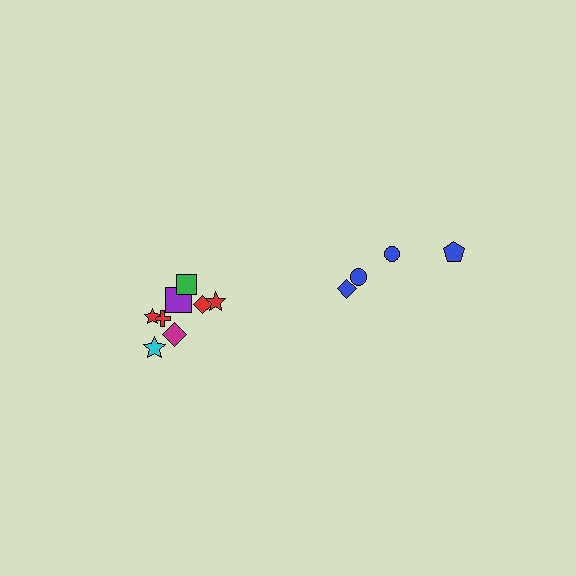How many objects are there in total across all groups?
There are 12 objects.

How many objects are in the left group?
There are 8 objects.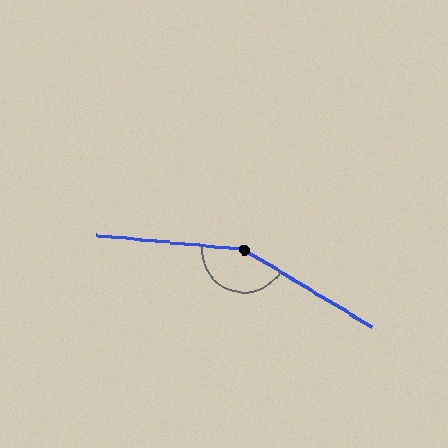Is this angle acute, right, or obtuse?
It is obtuse.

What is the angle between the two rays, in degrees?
Approximately 155 degrees.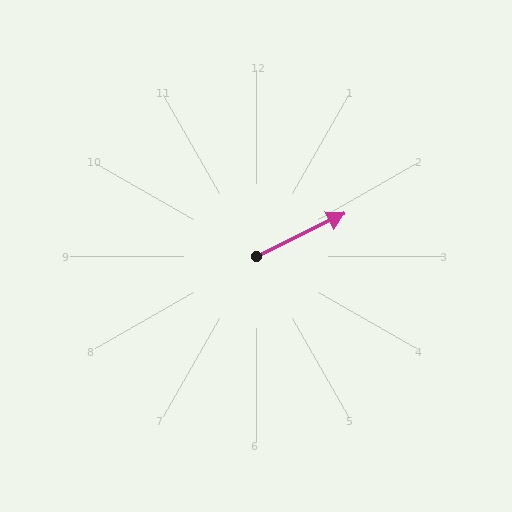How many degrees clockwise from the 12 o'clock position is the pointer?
Approximately 64 degrees.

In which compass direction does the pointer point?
Northeast.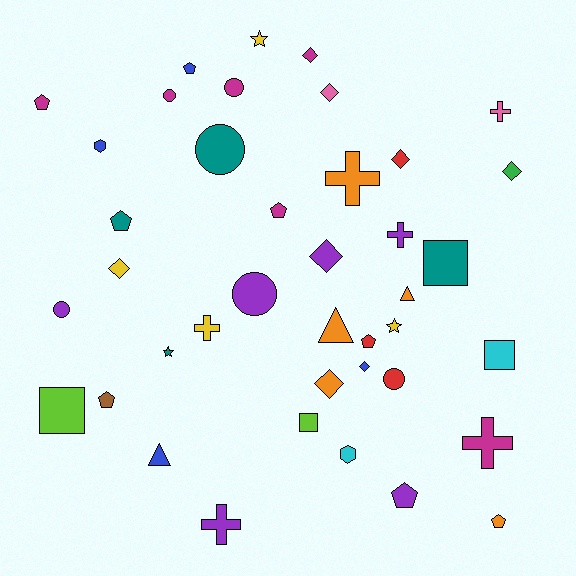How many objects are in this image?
There are 40 objects.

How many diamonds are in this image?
There are 8 diamonds.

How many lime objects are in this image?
There are 2 lime objects.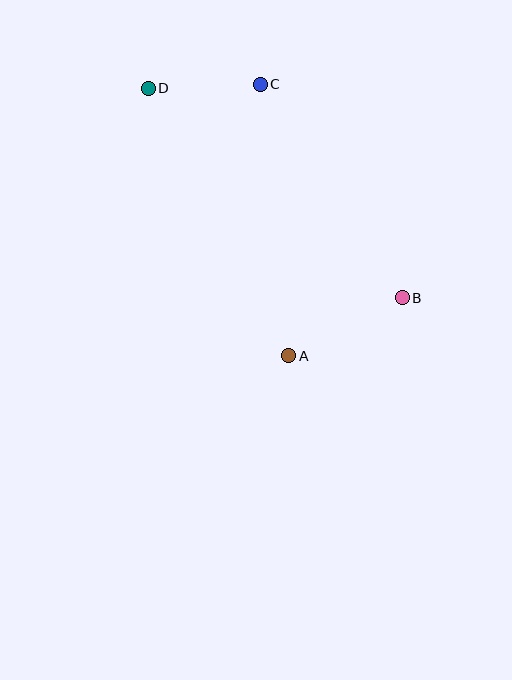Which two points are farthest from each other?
Points B and D are farthest from each other.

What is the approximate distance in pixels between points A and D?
The distance between A and D is approximately 302 pixels.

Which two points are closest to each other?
Points C and D are closest to each other.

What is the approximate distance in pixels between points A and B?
The distance between A and B is approximately 127 pixels.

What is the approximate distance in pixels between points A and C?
The distance between A and C is approximately 273 pixels.